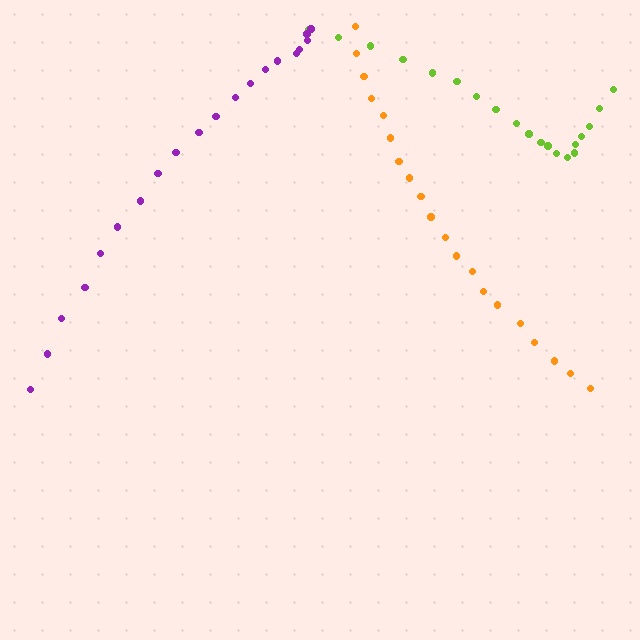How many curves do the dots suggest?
There are 3 distinct paths.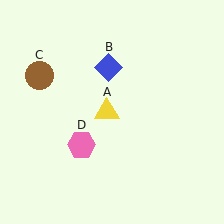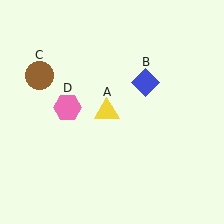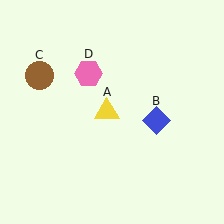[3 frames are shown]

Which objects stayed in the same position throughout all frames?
Yellow triangle (object A) and brown circle (object C) remained stationary.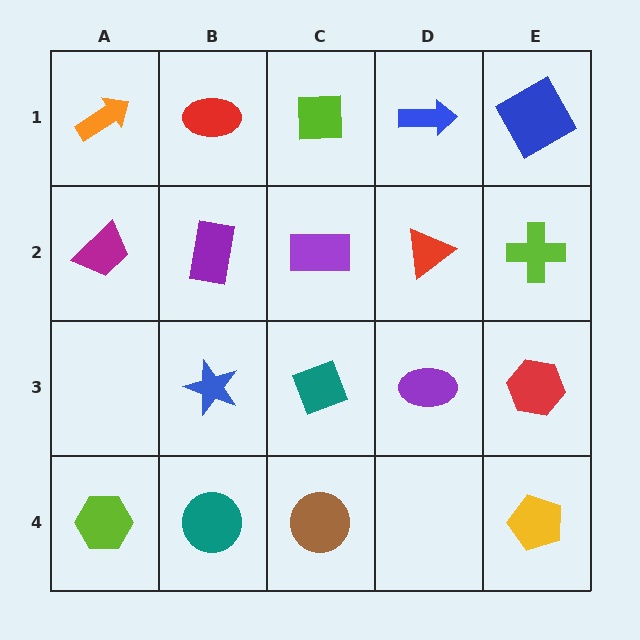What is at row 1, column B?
A red ellipse.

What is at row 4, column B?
A teal circle.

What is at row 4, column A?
A lime hexagon.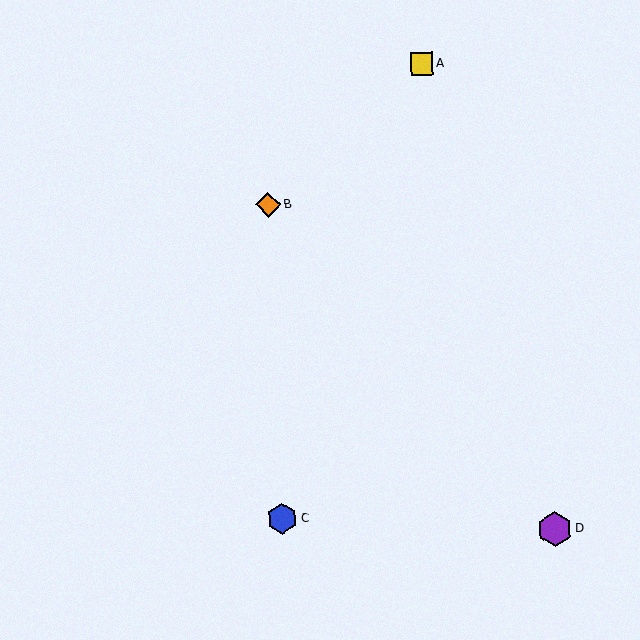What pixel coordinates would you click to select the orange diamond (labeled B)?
Click at (268, 205) to select the orange diamond B.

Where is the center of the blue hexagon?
The center of the blue hexagon is at (282, 519).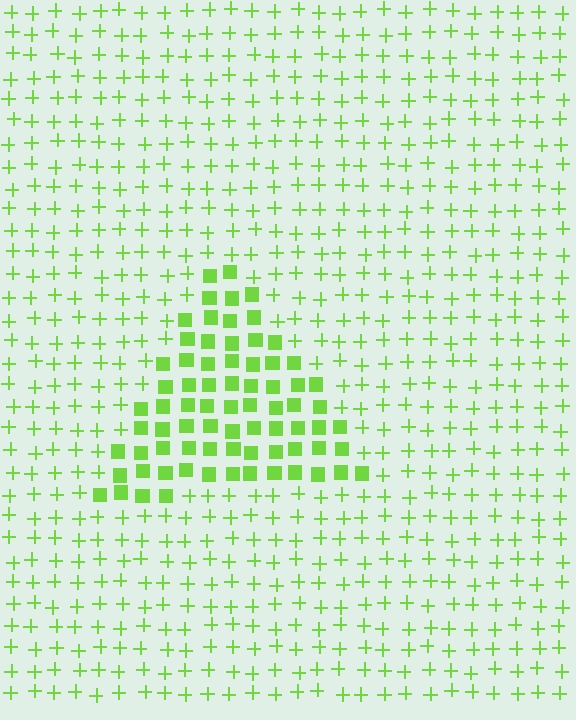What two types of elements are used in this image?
The image uses squares inside the triangle region and plus signs outside it.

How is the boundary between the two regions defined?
The boundary is defined by a change in element shape: squares inside vs. plus signs outside. All elements share the same color and spacing.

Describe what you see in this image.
The image is filled with small lime elements arranged in a uniform grid. A triangle-shaped region contains squares, while the surrounding area contains plus signs. The boundary is defined purely by the change in element shape.